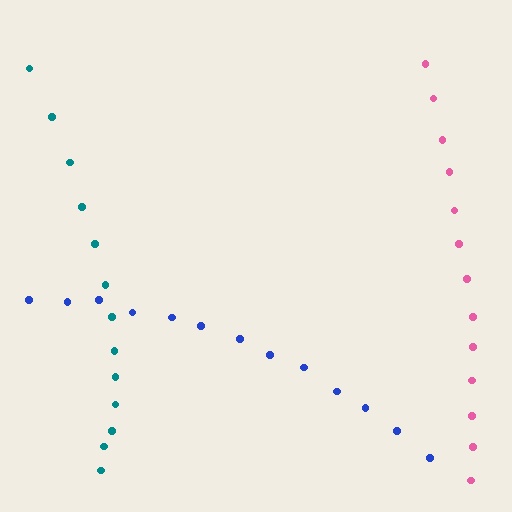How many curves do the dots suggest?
There are 3 distinct paths.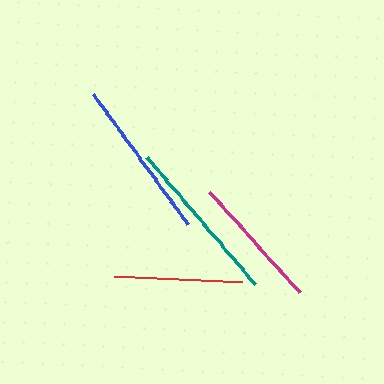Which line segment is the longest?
The teal line is the longest at approximately 167 pixels.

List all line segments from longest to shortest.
From longest to shortest: teal, blue, magenta, red.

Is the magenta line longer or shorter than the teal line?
The teal line is longer than the magenta line.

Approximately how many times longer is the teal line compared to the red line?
The teal line is approximately 1.3 times the length of the red line.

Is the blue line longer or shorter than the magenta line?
The blue line is longer than the magenta line.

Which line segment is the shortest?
The red line is the shortest at approximately 128 pixels.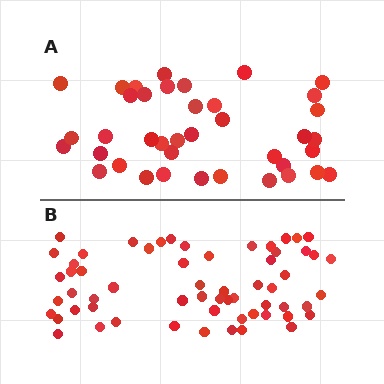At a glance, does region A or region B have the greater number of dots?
Region B (the bottom region) has more dots.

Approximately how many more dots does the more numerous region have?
Region B has approximately 20 more dots than region A.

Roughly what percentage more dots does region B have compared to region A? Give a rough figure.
About 55% more.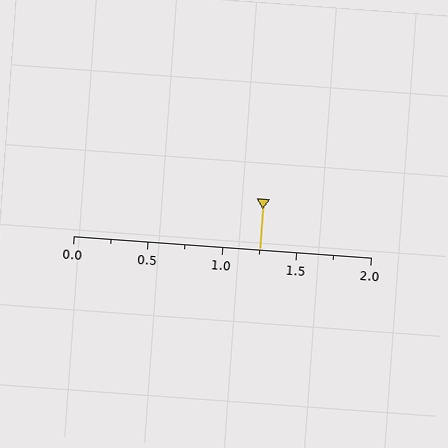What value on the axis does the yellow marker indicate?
The marker indicates approximately 1.25.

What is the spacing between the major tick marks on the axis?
The major ticks are spaced 0.5 apart.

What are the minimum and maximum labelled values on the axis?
The axis runs from 0.0 to 2.0.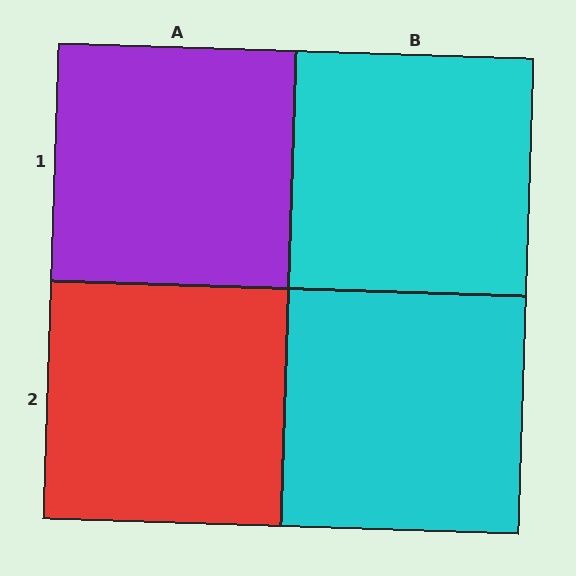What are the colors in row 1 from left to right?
Purple, cyan.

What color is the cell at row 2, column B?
Cyan.